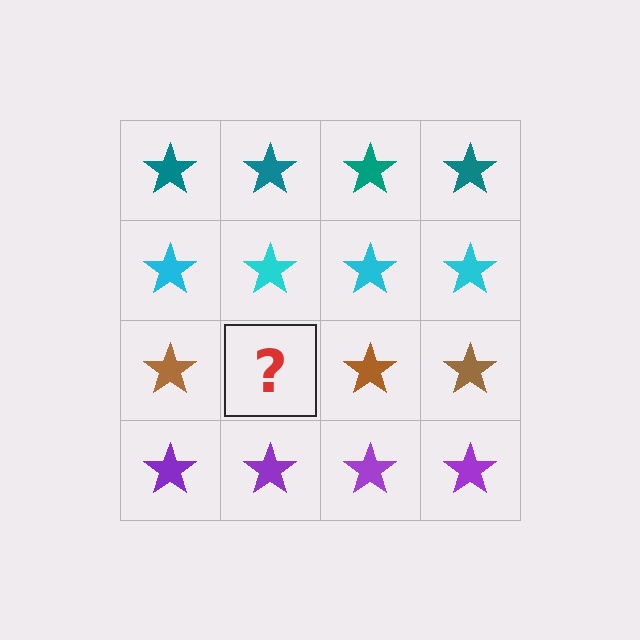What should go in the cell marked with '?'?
The missing cell should contain a brown star.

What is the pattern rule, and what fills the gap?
The rule is that each row has a consistent color. The gap should be filled with a brown star.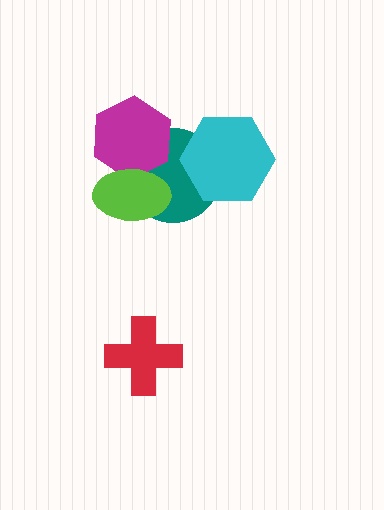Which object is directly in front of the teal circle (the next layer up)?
The magenta hexagon is directly in front of the teal circle.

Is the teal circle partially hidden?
Yes, it is partially covered by another shape.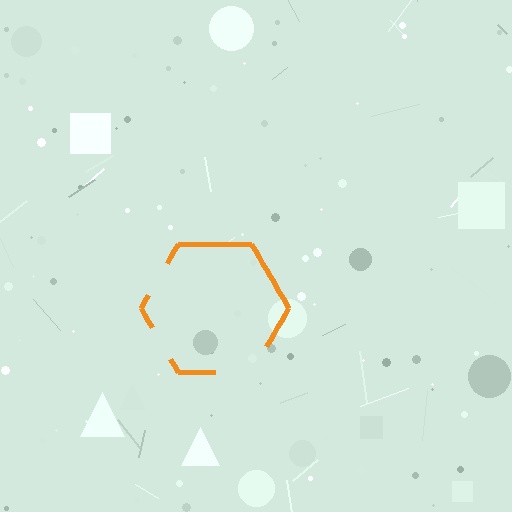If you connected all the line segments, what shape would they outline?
They would outline a hexagon.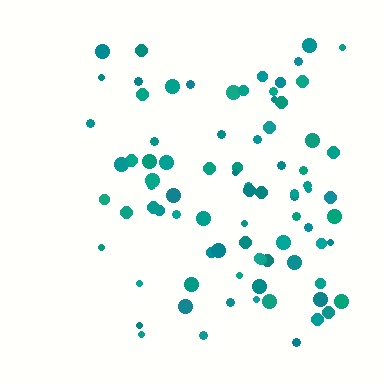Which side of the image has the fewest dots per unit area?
The left.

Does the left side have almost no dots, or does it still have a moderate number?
Still a moderate number, just noticeably fewer than the right.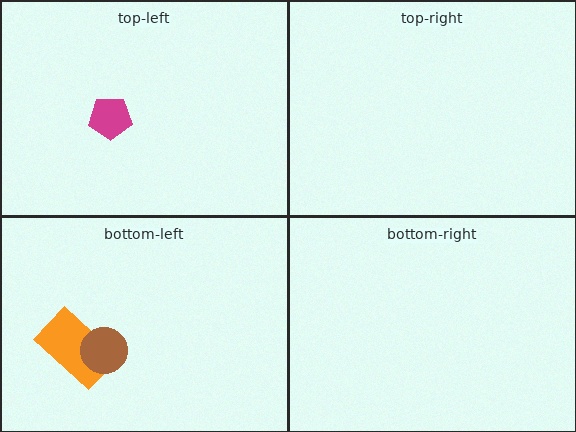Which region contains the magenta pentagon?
The top-left region.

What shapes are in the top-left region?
The magenta pentagon.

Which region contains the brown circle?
The bottom-left region.